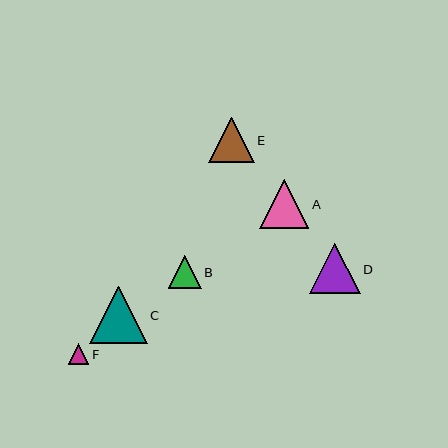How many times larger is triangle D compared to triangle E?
Triangle D is approximately 1.1 times the size of triangle E.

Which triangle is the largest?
Triangle C is the largest with a size of approximately 58 pixels.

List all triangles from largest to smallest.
From largest to smallest: C, D, A, E, B, F.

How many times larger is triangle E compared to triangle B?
Triangle E is approximately 1.4 times the size of triangle B.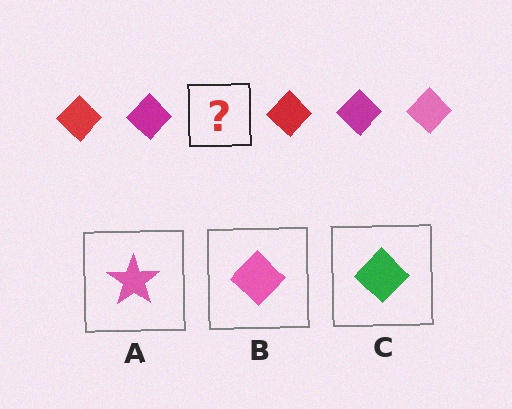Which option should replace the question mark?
Option B.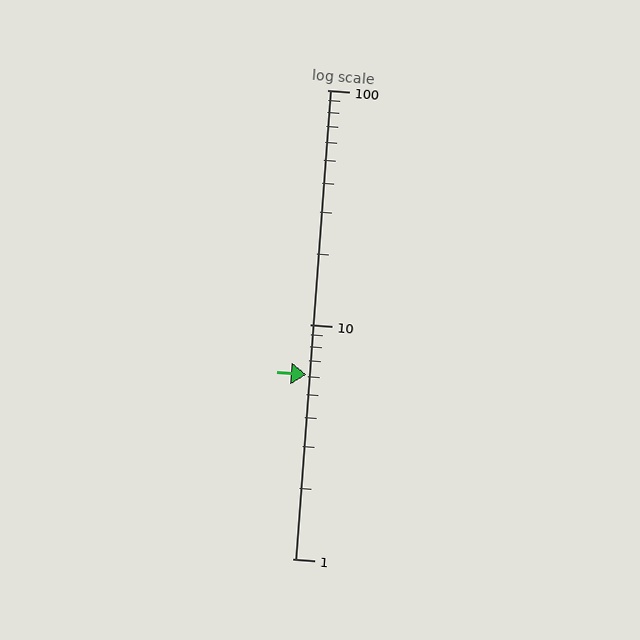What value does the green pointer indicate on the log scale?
The pointer indicates approximately 6.1.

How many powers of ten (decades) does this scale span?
The scale spans 2 decades, from 1 to 100.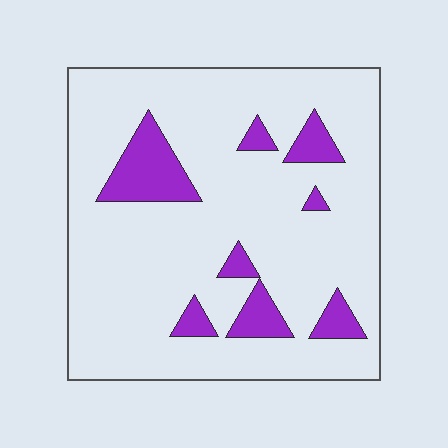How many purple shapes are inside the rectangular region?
8.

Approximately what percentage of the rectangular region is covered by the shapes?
Approximately 15%.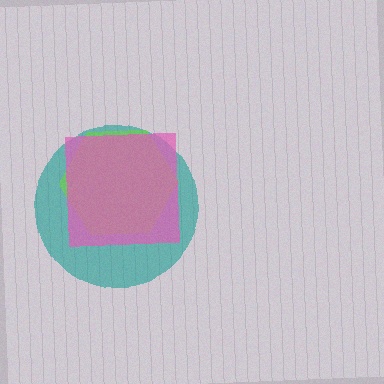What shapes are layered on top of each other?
The layered shapes are: a teal circle, a lime hexagon, a pink square.